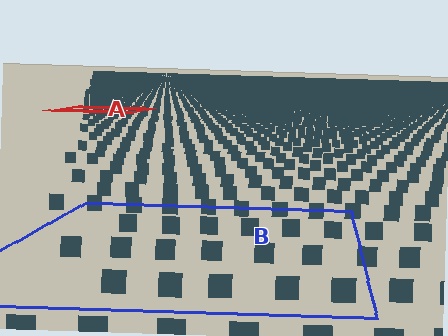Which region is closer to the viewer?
Region B is closer. The texture elements there are larger and more spread out.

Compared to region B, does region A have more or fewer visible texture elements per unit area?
Region A has more texture elements per unit area — they are packed more densely because it is farther away.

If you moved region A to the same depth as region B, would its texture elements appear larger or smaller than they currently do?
They would appear larger. At a closer depth, the same texture elements are projected at a bigger on-screen size.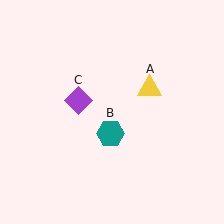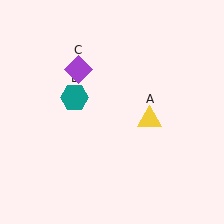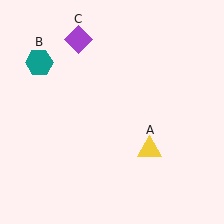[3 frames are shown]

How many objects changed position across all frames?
3 objects changed position: yellow triangle (object A), teal hexagon (object B), purple diamond (object C).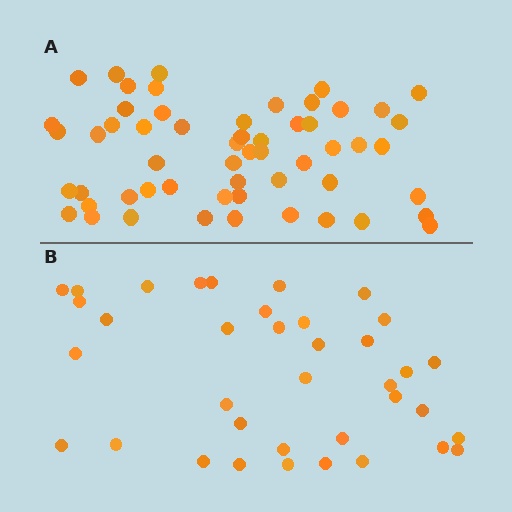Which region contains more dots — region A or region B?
Region A (the top region) has more dots.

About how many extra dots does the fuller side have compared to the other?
Region A has approximately 20 more dots than region B.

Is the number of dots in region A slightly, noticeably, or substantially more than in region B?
Region A has substantially more. The ratio is roughly 1.5 to 1.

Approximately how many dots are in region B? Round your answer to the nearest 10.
About 40 dots. (The exact count is 37, which rounds to 40.)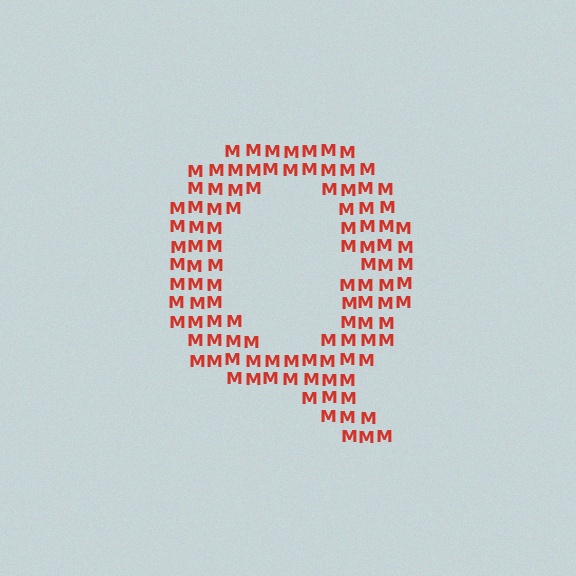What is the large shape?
The large shape is the letter Q.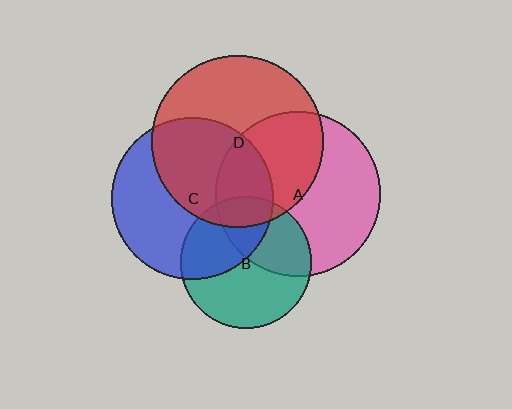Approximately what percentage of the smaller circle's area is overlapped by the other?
Approximately 45%.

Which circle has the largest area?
Circle D (red).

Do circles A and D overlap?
Yes.